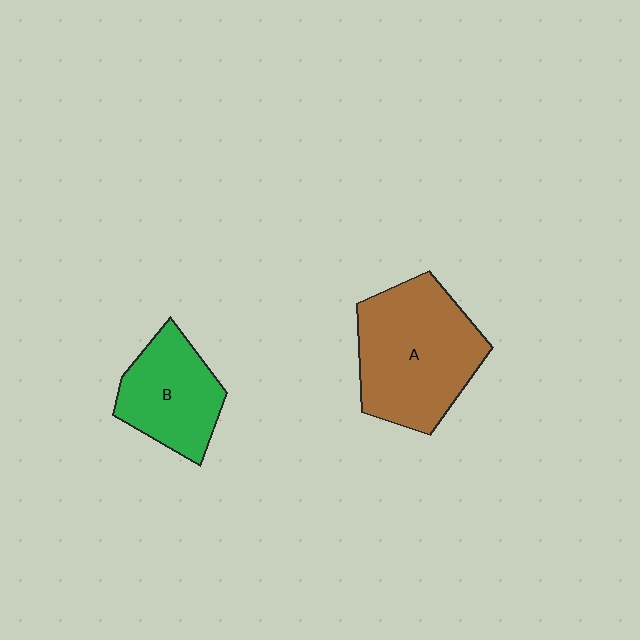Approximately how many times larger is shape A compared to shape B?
Approximately 1.6 times.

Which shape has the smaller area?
Shape B (green).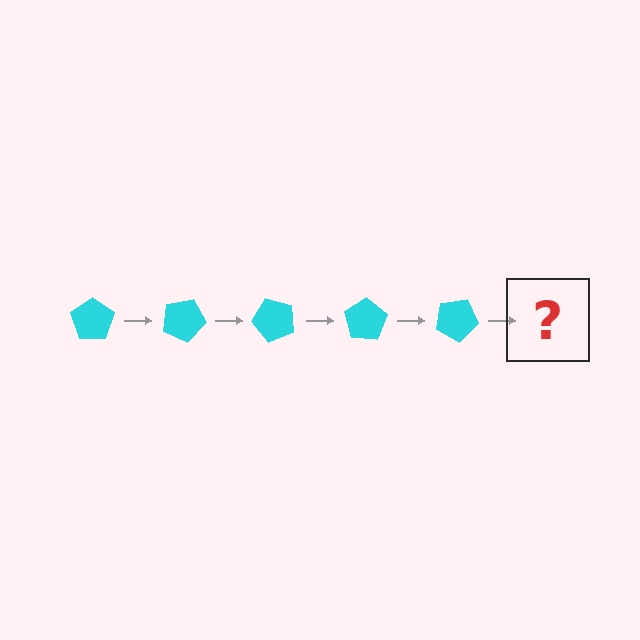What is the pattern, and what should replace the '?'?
The pattern is that the pentagon rotates 25 degrees each step. The '?' should be a cyan pentagon rotated 125 degrees.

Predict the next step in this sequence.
The next step is a cyan pentagon rotated 125 degrees.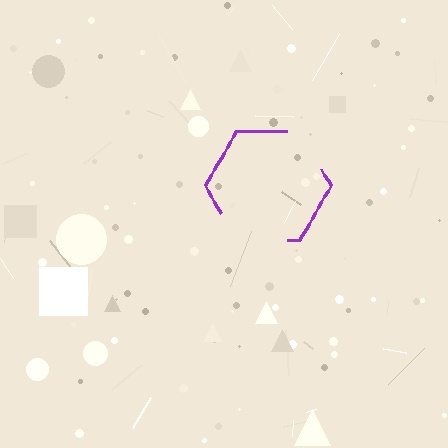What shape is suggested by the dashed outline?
The dashed outline suggests a hexagon.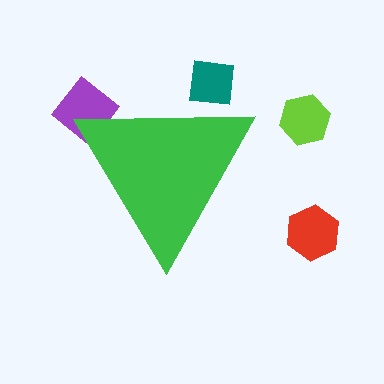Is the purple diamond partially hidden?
Yes, the purple diamond is partially hidden behind the green triangle.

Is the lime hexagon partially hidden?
No, the lime hexagon is fully visible.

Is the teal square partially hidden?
Yes, the teal square is partially hidden behind the green triangle.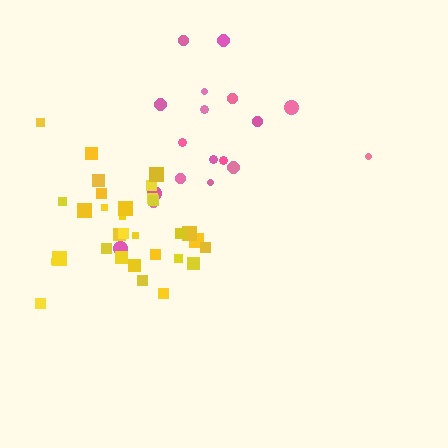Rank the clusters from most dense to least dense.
yellow, pink.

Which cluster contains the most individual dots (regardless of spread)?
Yellow (31).